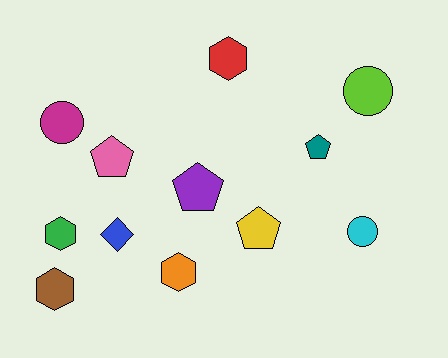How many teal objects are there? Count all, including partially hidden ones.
There is 1 teal object.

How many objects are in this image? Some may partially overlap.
There are 12 objects.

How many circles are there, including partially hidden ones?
There are 3 circles.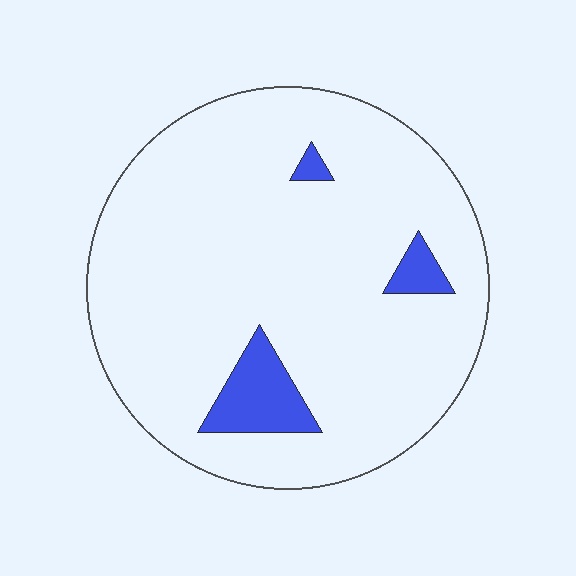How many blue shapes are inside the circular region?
3.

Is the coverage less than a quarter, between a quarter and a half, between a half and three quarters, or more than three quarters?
Less than a quarter.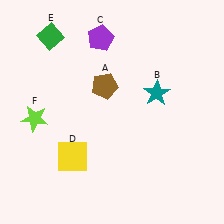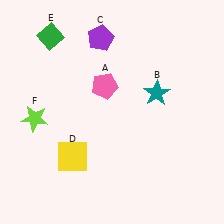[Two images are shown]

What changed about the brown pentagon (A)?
In Image 1, A is brown. In Image 2, it changed to pink.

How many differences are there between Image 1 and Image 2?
There is 1 difference between the two images.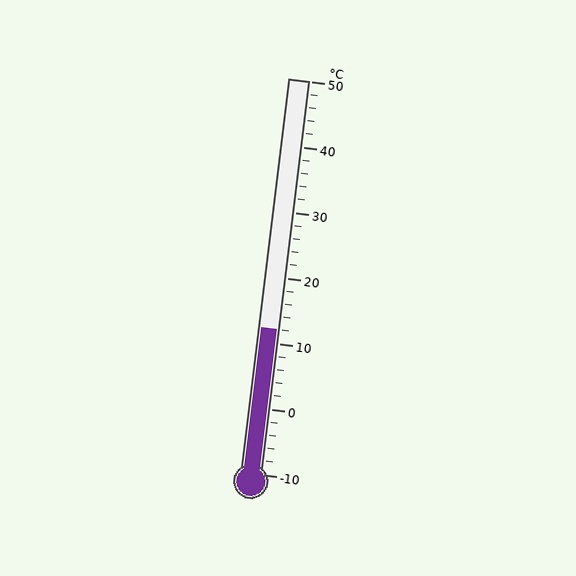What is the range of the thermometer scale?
The thermometer scale ranges from -10°C to 50°C.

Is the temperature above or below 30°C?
The temperature is below 30°C.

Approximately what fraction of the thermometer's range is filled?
The thermometer is filled to approximately 35% of its range.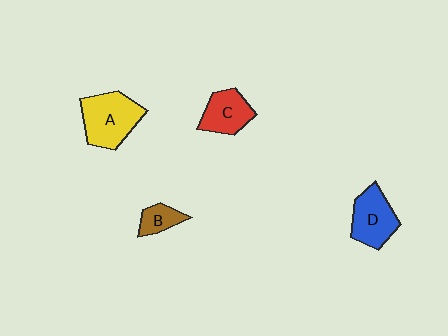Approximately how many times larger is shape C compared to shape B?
Approximately 1.7 times.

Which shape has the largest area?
Shape A (yellow).